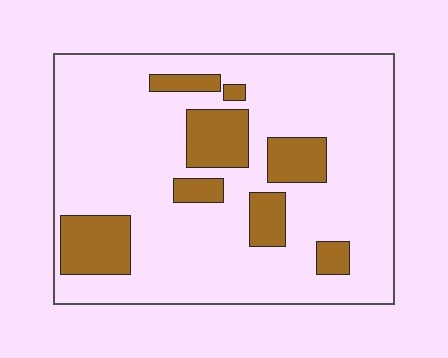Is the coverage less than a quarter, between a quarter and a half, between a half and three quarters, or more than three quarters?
Less than a quarter.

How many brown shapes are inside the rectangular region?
8.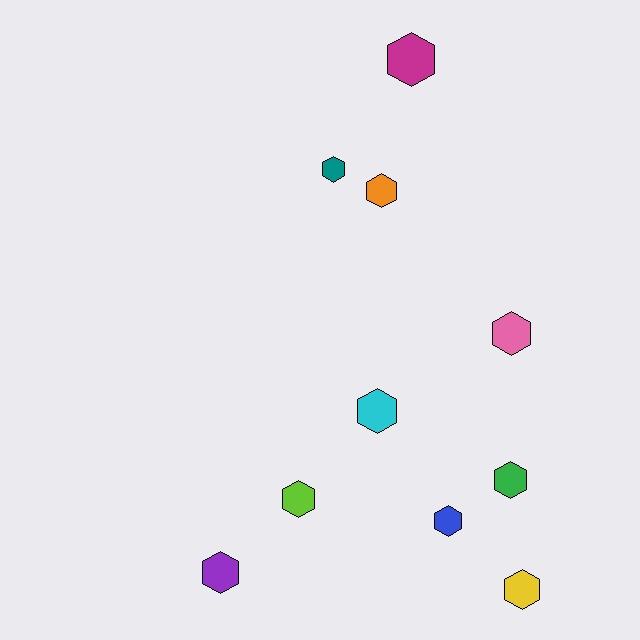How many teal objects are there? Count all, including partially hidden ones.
There is 1 teal object.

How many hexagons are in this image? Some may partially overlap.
There are 10 hexagons.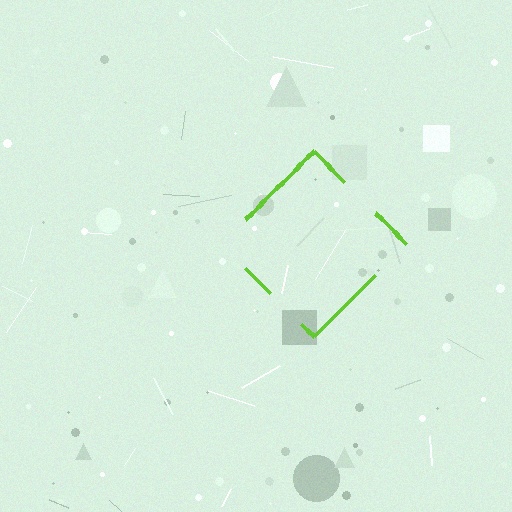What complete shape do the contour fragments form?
The contour fragments form a diamond.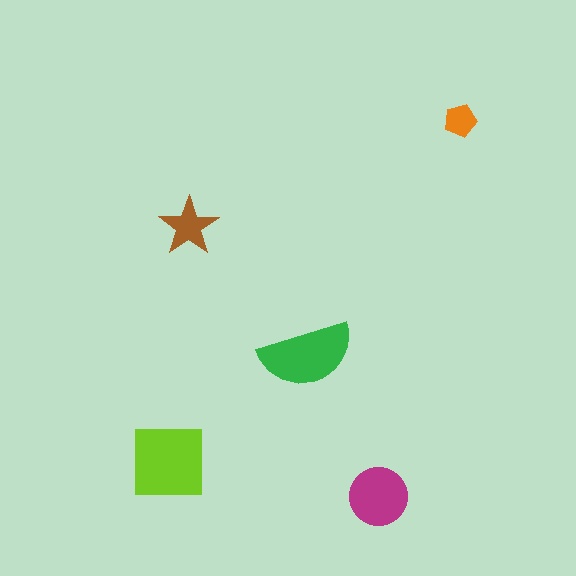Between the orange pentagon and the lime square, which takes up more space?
The lime square.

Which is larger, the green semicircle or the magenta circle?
The green semicircle.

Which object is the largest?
The lime square.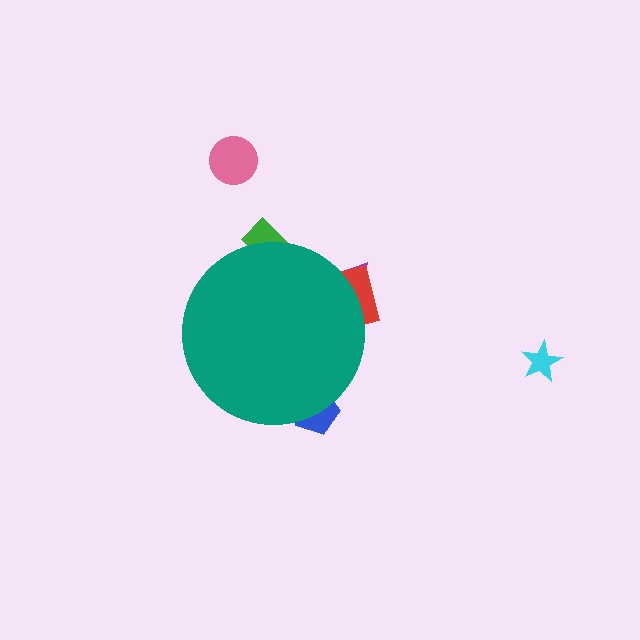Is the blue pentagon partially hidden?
Yes, the blue pentagon is partially hidden behind the teal circle.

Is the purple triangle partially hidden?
Yes, the purple triangle is partially hidden behind the teal circle.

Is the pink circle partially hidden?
No, the pink circle is fully visible.